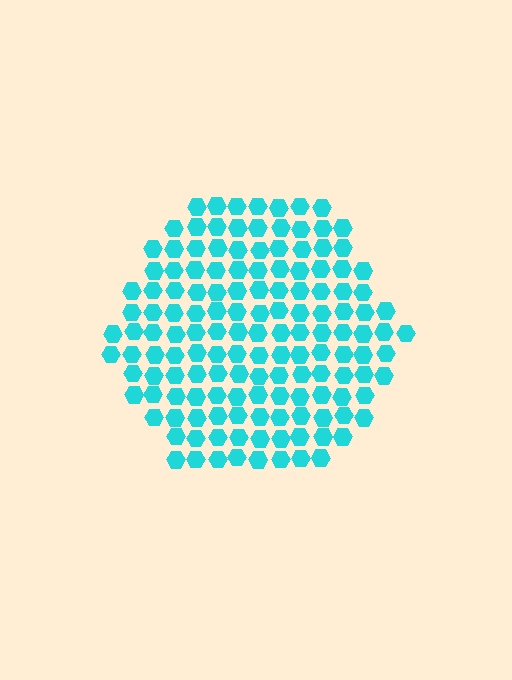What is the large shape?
The large shape is a hexagon.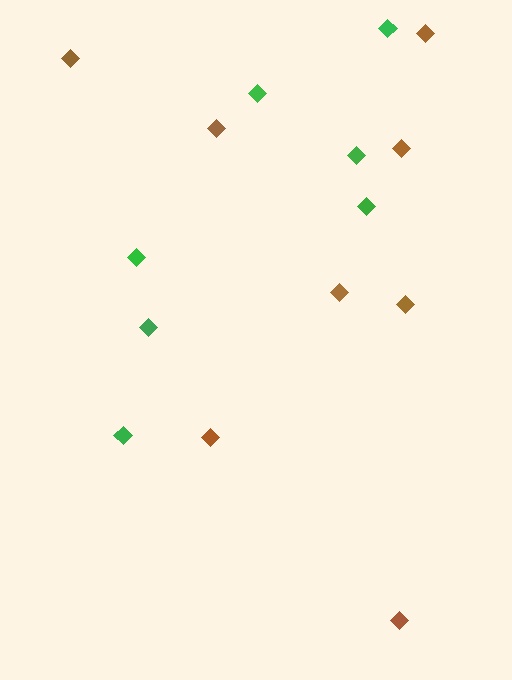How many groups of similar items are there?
There are 2 groups: one group of brown diamonds (8) and one group of green diamonds (7).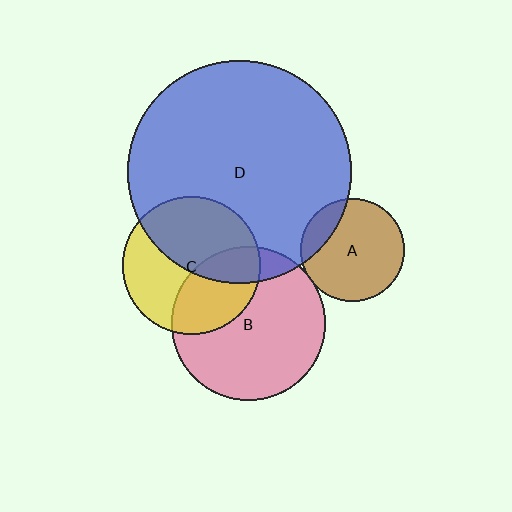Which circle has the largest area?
Circle D (blue).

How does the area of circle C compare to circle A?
Approximately 1.8 times.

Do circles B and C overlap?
Yes.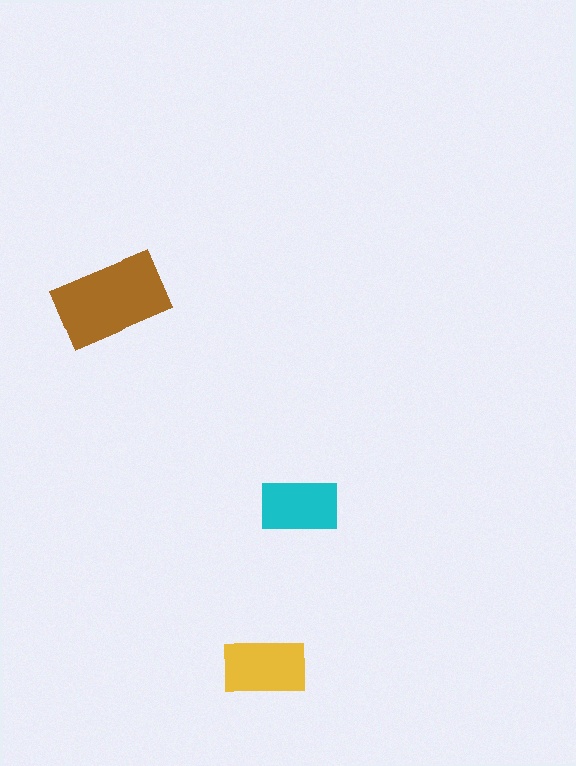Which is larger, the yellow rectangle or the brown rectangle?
The brown one.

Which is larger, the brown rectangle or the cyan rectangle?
The brown one.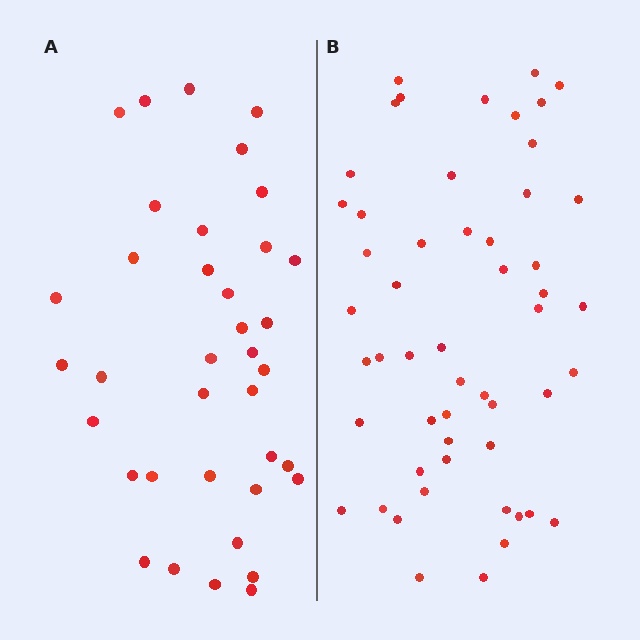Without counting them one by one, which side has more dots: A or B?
Region B (the right region) has more dots.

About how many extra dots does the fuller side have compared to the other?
Region B has approximately 15 more dots than region A.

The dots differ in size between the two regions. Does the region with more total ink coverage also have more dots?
No. Region A has more total ink coverage because its dots are larger, but region B actually contains more individual dots. Total area can be misleading — the number of items is what matters here.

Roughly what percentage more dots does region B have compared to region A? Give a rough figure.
About 45% more.